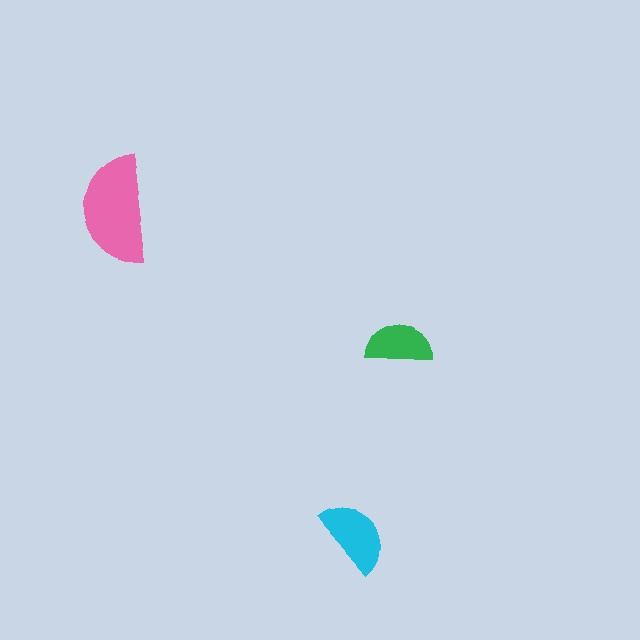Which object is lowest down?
The cyan semicircle is bottommost.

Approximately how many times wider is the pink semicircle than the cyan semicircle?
About 1.5 times wider.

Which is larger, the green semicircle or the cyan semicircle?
The cyan one.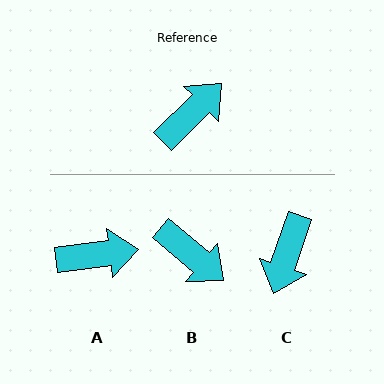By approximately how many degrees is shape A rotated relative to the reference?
Approximately 37 degrees clockwise.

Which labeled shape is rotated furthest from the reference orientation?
C, about 154 degrees away.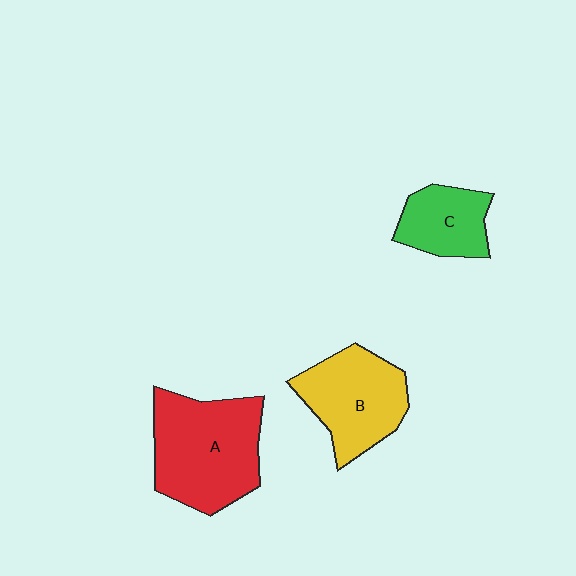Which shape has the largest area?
Shape A (red).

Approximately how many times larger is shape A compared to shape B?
Approximately 1.3 times.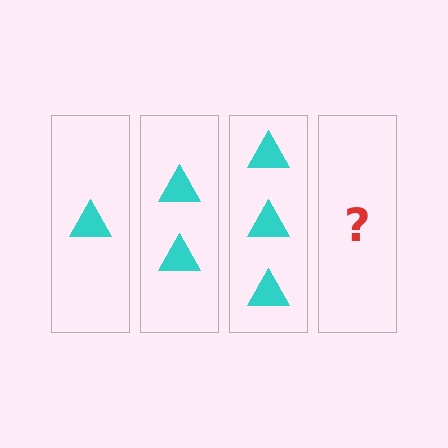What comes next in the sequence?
The next element should be 4 triangles.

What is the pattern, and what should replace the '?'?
The pattern is that each step adds one more triangle. The '?' should be 4 triangles.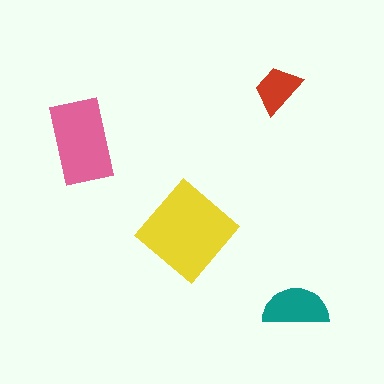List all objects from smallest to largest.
The red trapezoid, the teal semicircle, the pink rectangle, the yellow diamond.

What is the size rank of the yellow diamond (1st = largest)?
1st.